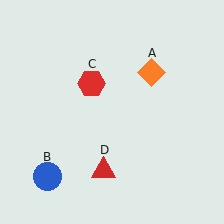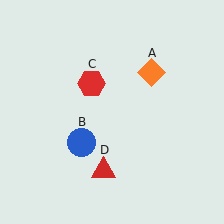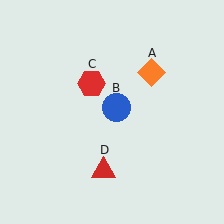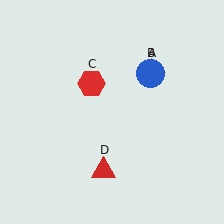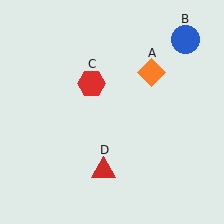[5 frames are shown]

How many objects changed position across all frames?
1 object changed position: blue circle (object B).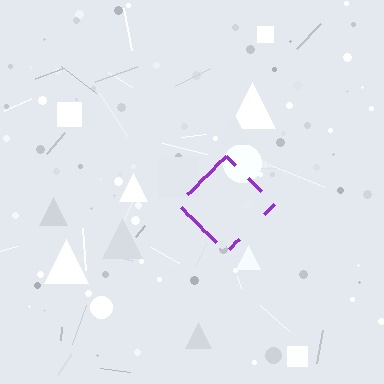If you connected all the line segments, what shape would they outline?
They would outline a diamond.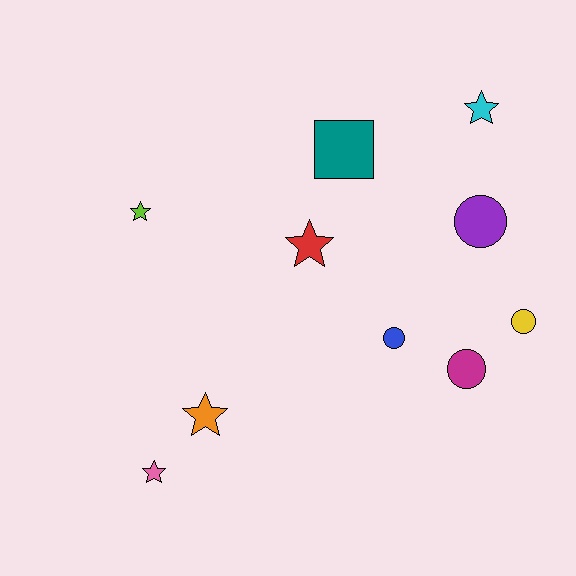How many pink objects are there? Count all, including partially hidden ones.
There is 1 pink object.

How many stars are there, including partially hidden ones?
There are 5 stars.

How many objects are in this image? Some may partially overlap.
There are 10 objects.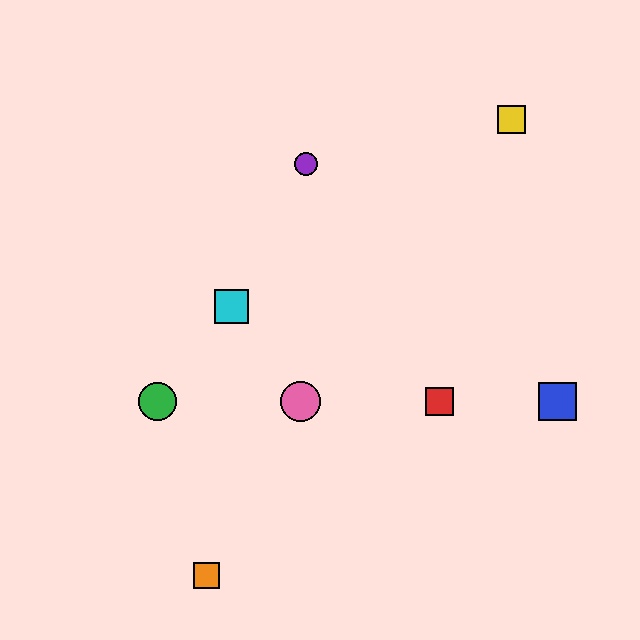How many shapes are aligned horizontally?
4 shapes (the red square, the blue square, the green circle, the pink circle) are aligned horizontally.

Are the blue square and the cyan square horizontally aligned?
No, the blue square is at y≈401 and the cyan square is at y≈306.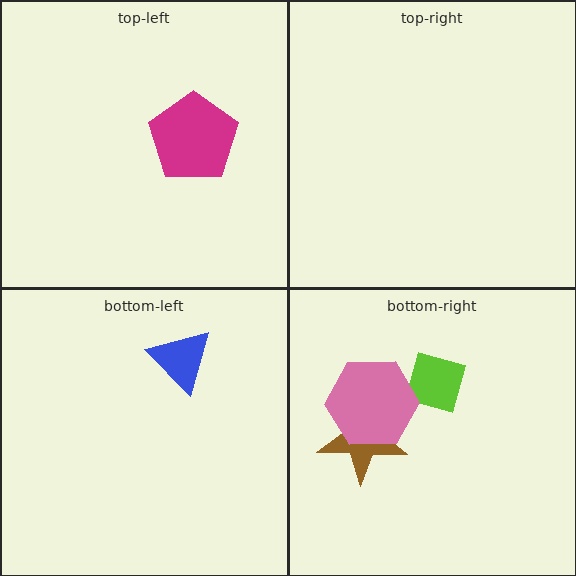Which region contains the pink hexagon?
The bottom-right region.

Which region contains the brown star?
The bottom-right region.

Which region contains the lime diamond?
The bottom-right region.